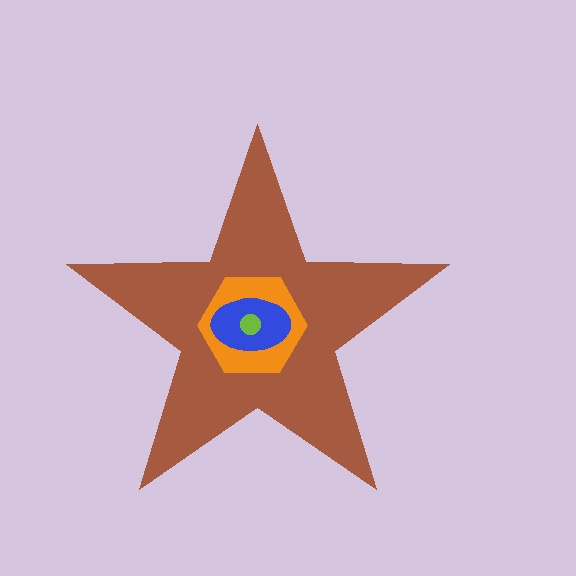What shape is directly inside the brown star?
The orange hexagon.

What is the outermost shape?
The brown star.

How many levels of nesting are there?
4.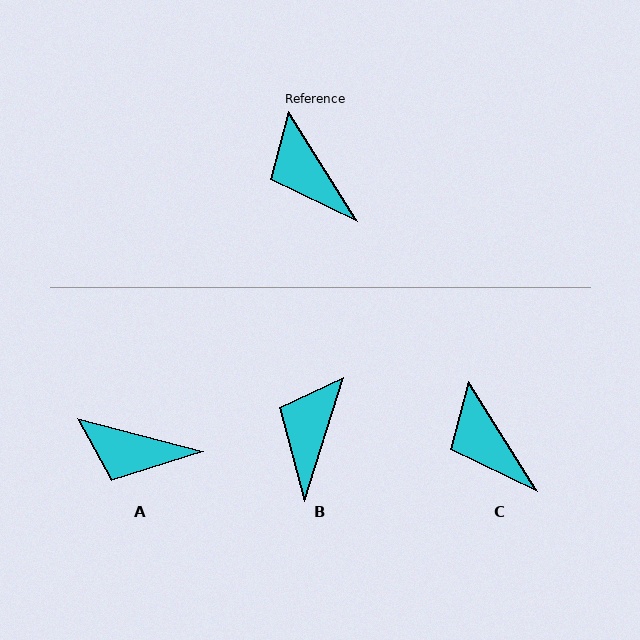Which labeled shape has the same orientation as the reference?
C.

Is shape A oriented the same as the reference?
No, it is off by about 43 degrees.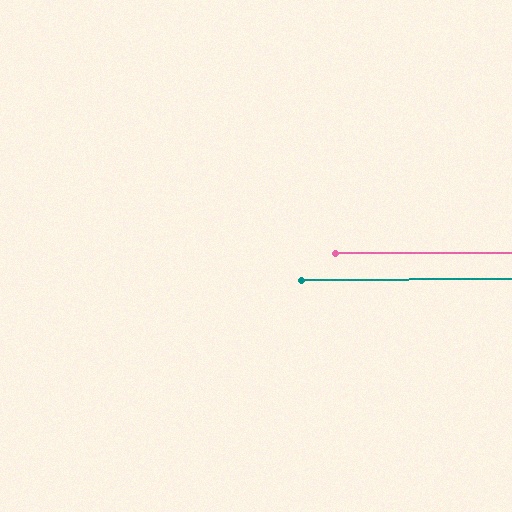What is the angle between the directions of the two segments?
Approximately 0 degrees.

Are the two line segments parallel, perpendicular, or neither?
Parallel — their directions differ by only 0.4°.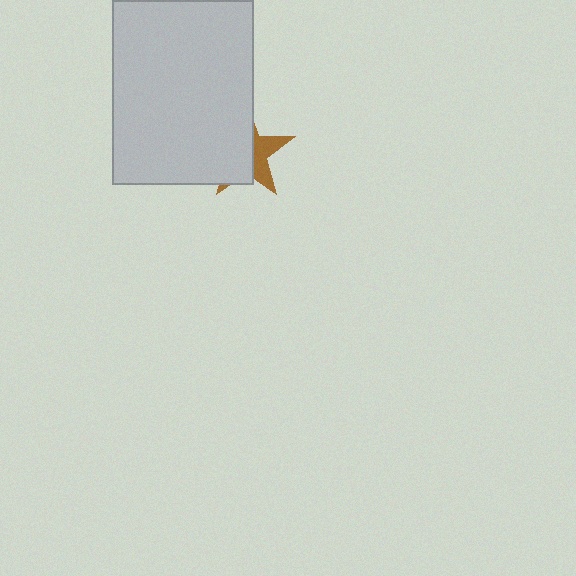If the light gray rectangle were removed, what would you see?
You would see the complete brown star.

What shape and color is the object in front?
The object in front is a light gray rectangle.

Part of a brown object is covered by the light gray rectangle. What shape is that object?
It is a star.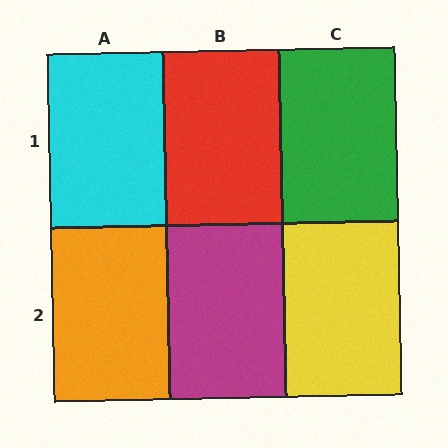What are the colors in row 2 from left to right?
Orange, magenta, yellow.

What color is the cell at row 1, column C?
Green.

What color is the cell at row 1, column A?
Cyan.